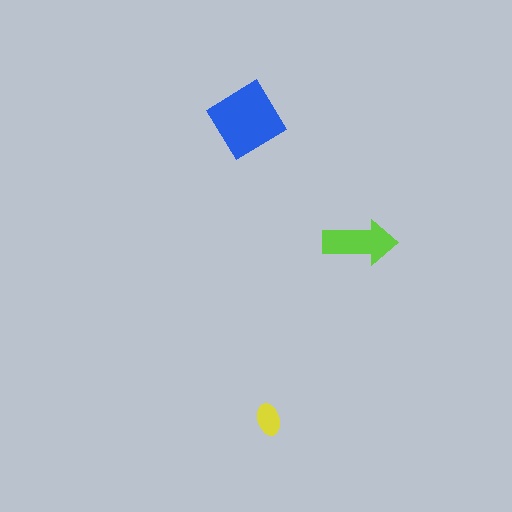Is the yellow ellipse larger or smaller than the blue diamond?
Smaller.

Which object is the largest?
The blue diamond.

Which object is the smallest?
The yellow ellipse.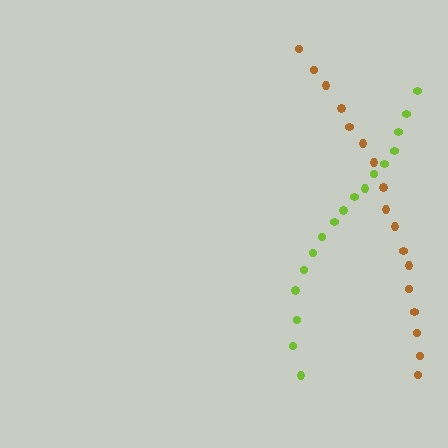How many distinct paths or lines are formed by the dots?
There are 2 distinct paths.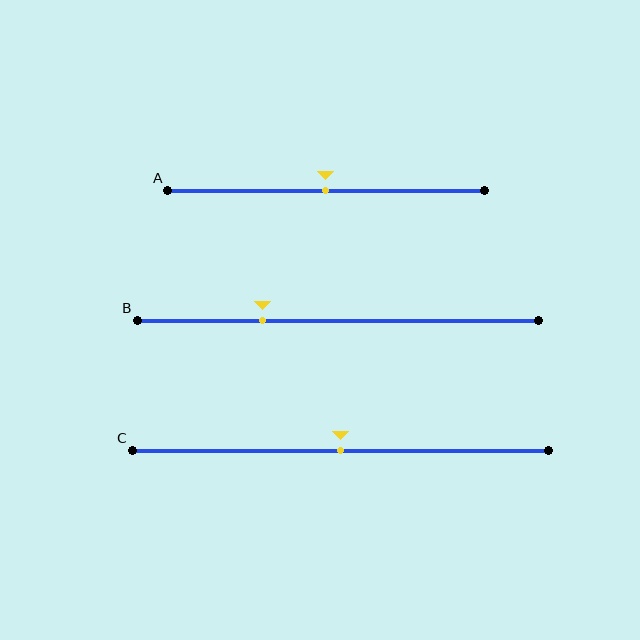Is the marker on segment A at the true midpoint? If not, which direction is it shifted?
Yes, the marker on segment A is at the true midpoint.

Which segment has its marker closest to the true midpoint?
Segment A has its marker closest to the true midpoint.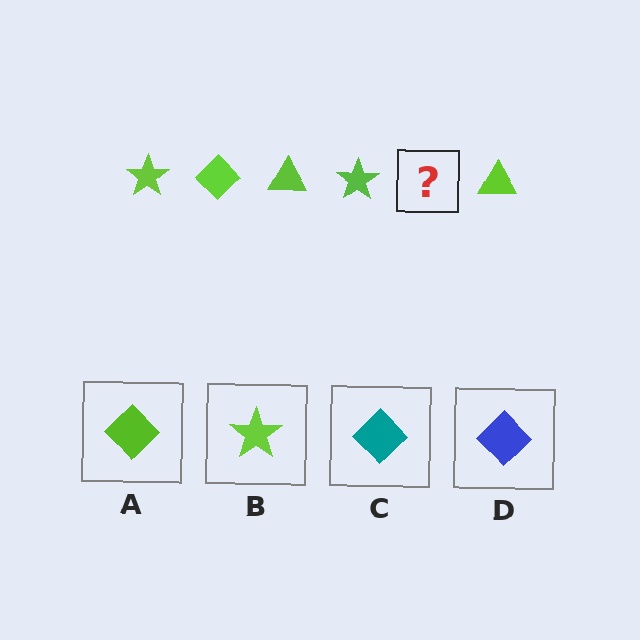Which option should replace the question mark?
Option A.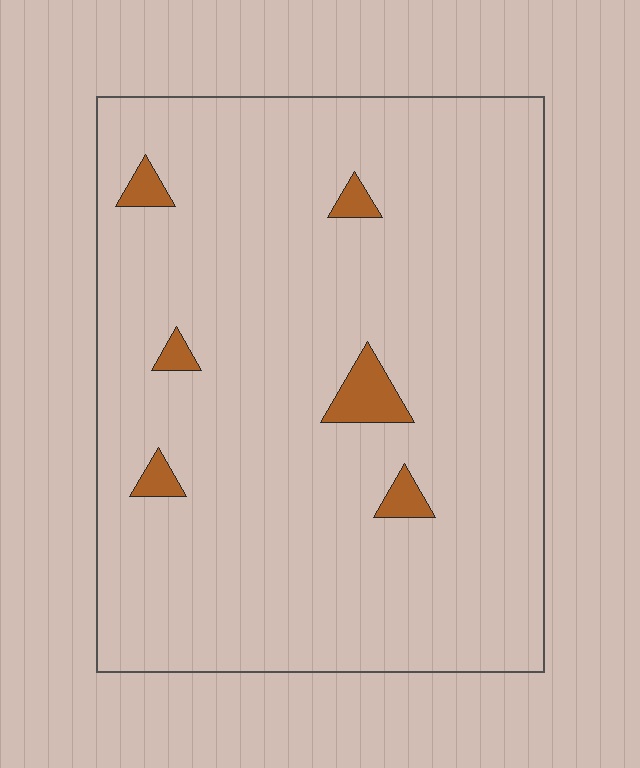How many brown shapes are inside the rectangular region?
6.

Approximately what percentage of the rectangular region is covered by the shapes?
Approximately 5%.